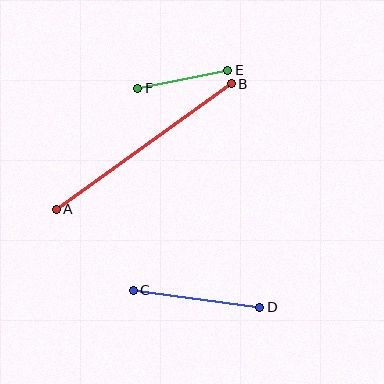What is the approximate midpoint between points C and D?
The midpoint is at approximately (197, 299) pixels.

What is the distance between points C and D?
The distance is approximately 128 pixels.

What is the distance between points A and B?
The distance is approximately 215 pixels.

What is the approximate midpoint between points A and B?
The midpoint is at approximately (144, 147) pixels.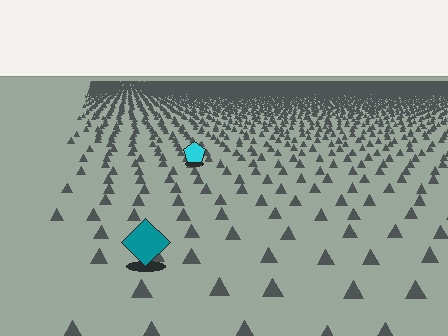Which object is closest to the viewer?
The teal diamond is closest. The texture marks near it are larger and more spread out.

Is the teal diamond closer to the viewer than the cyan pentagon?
Yes. The teal diamond is closer — you can tell from the texture gradient: the ground texture is coarser near it.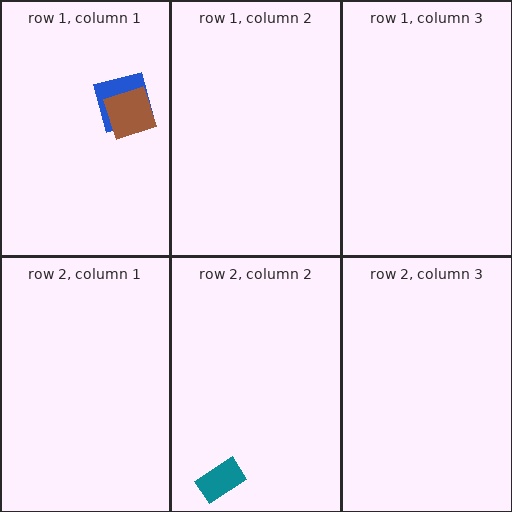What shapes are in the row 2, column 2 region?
The teal rectangle.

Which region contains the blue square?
The row 1, column 1 region.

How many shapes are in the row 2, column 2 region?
1.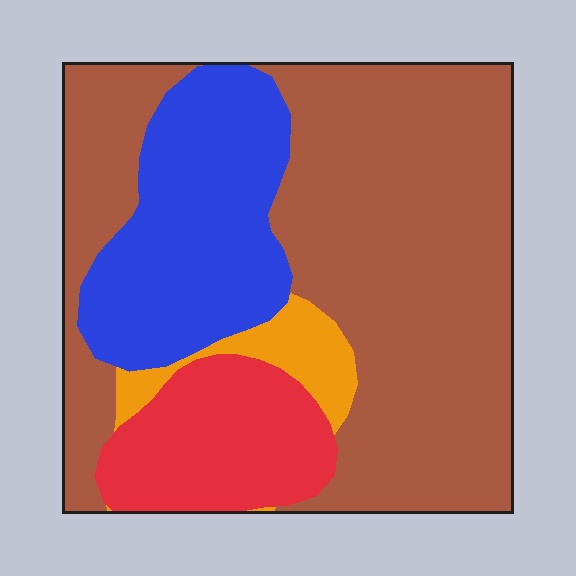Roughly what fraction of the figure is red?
Red covers around 15% of the figure.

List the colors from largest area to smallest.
From largest to smallest: brown, blue, red, orange.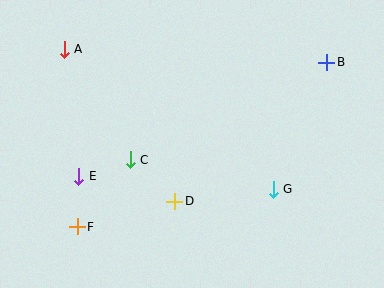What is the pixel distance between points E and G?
The distance between E and G is 195 pixels.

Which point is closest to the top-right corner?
Point B is closest to the top-right corner.